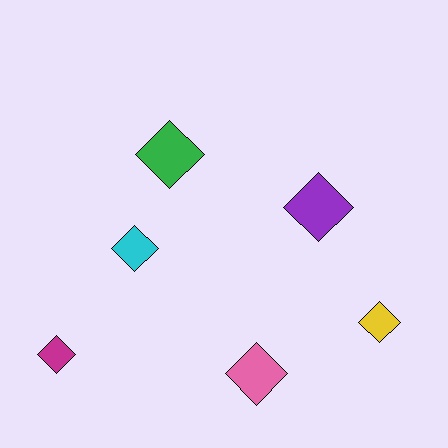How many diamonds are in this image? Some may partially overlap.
There are 6 diamonds.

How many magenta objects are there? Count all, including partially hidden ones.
There is 1 magenta object.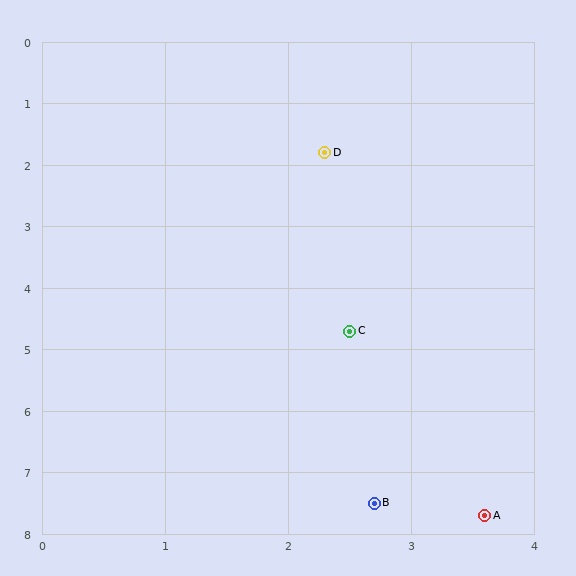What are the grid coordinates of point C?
Point C is at approximately (2.5, 4.7).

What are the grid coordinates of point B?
Point B is at approximately (2.7, 7.5).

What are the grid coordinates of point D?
Point D is at approximately (2.3, 1.8).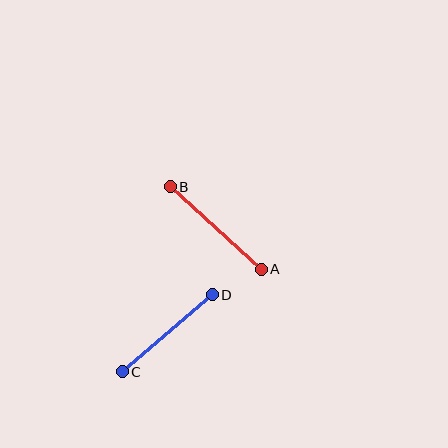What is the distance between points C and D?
The distance is approximately 119 pixels.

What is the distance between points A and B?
The distance is approximately 123 pixels.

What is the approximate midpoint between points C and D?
The midpoint is at approximately (167, 333) pixels.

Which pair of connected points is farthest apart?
Points A and B are farthest apart.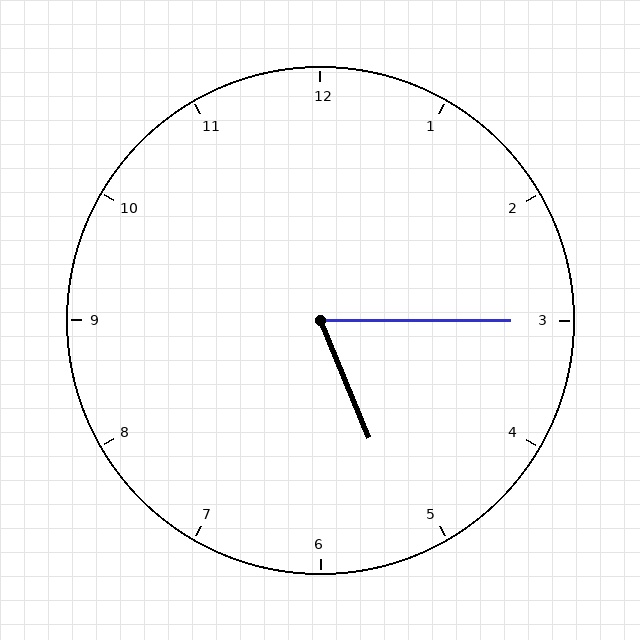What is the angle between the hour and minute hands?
Approximately 68 degrees.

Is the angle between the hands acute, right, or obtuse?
It is acute.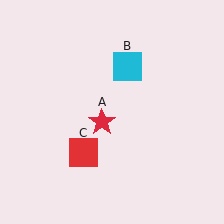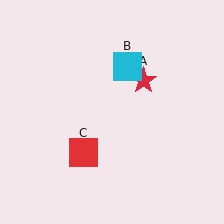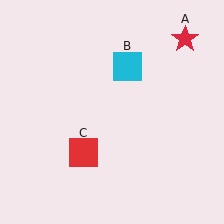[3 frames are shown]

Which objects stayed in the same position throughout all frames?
Cyan square (object B) and red square (object C) remained stationary.